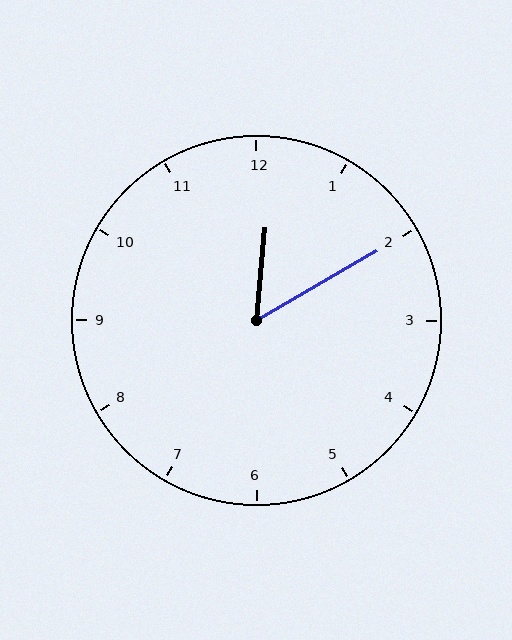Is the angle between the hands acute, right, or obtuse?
It is acute.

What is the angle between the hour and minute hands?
Approximately 55 degrees.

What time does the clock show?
12:10.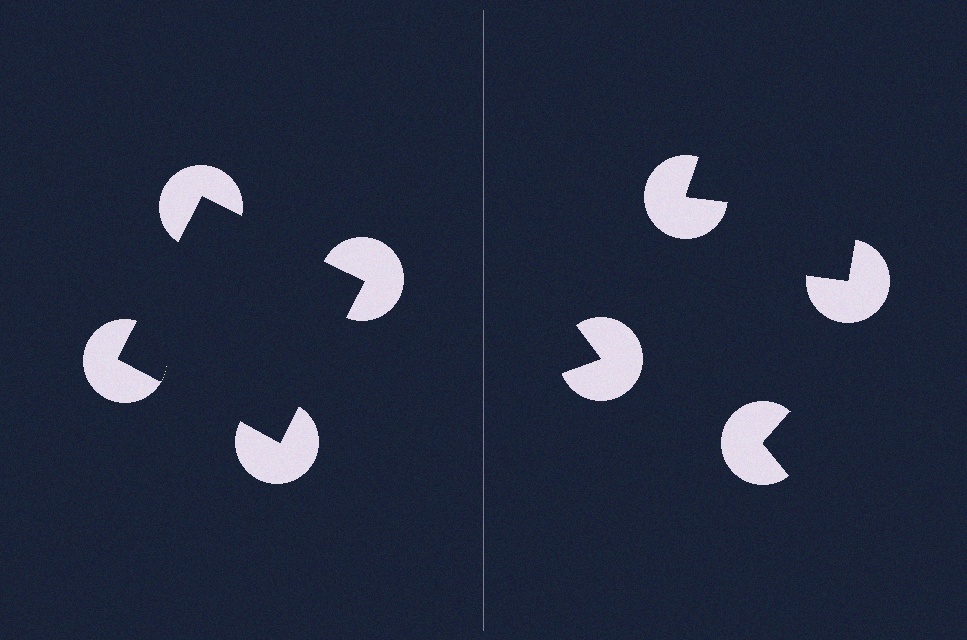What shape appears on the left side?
An illusory square.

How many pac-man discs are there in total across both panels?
8 — 4 on each side.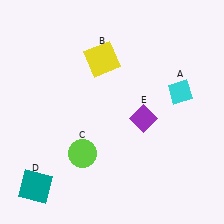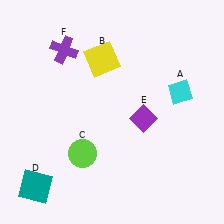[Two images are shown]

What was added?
A purple cross (F) was added in Image 2.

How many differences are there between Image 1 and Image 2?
There is 1 difference between the two images.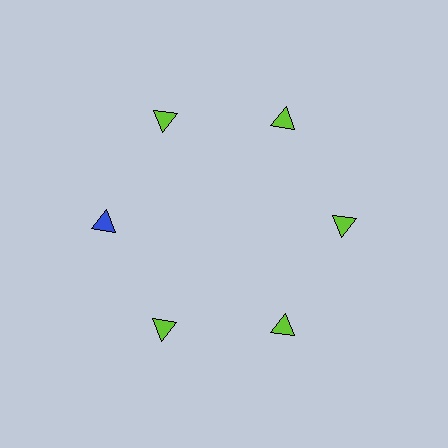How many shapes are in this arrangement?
There are 6 shapes arranged in a ring pattern.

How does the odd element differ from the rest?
It has a different color: blue instead of lime.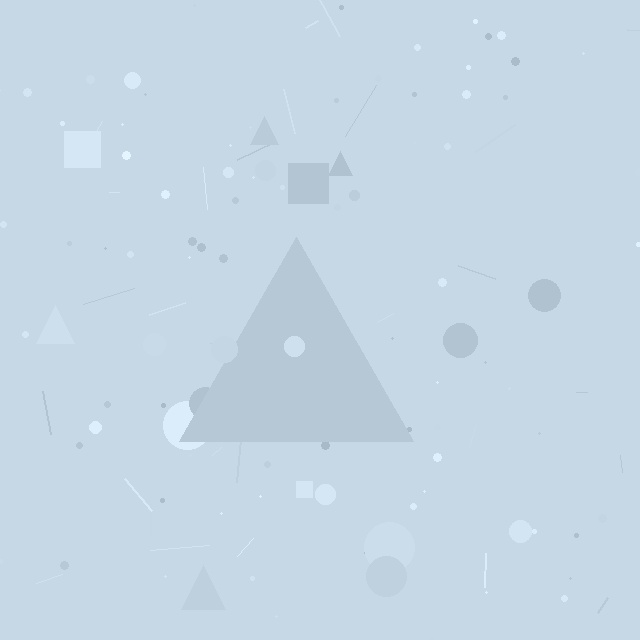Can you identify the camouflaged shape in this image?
The camouflaged shape is a triangle.